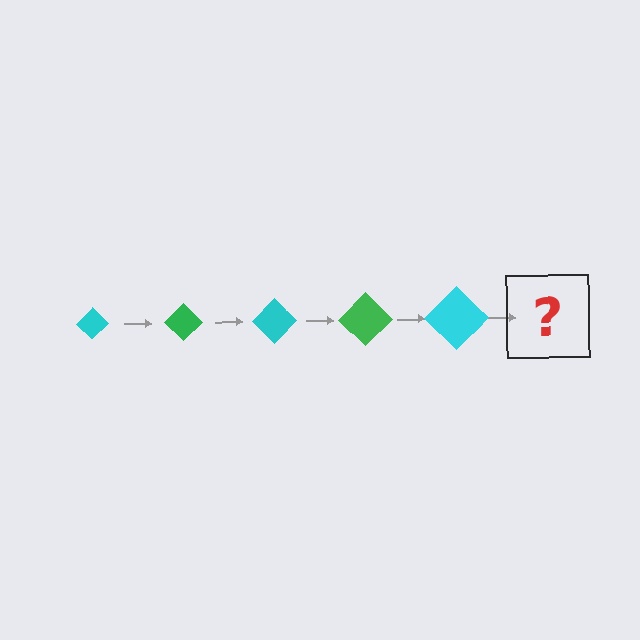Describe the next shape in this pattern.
It should be a green diamond, larger than the previous one.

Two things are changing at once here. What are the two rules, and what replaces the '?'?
The two rules are that the diamond grows larger each step and the color cycles through cyan and green. The '?' should be a green diamond, larger than the previous one.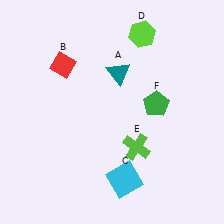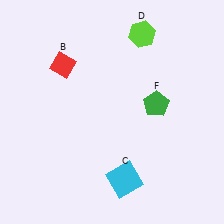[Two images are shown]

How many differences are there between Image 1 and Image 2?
There are 2 differences between the two images.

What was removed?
The lime cross (E), the teal triangle (A) were removed in Image 2.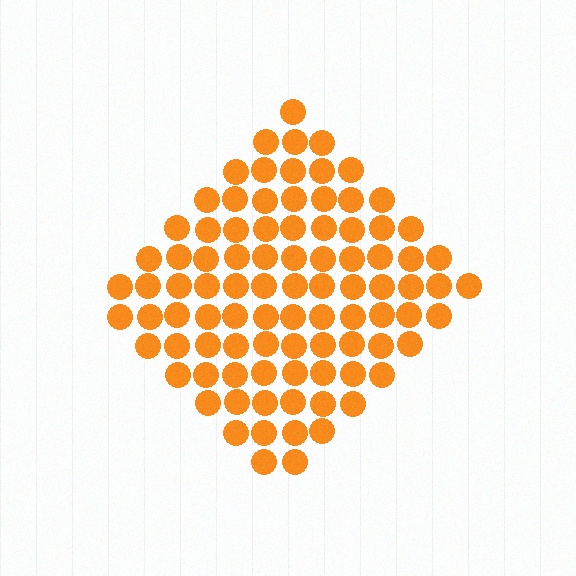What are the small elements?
The small elements are circles.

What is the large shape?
The large shape is a diamond.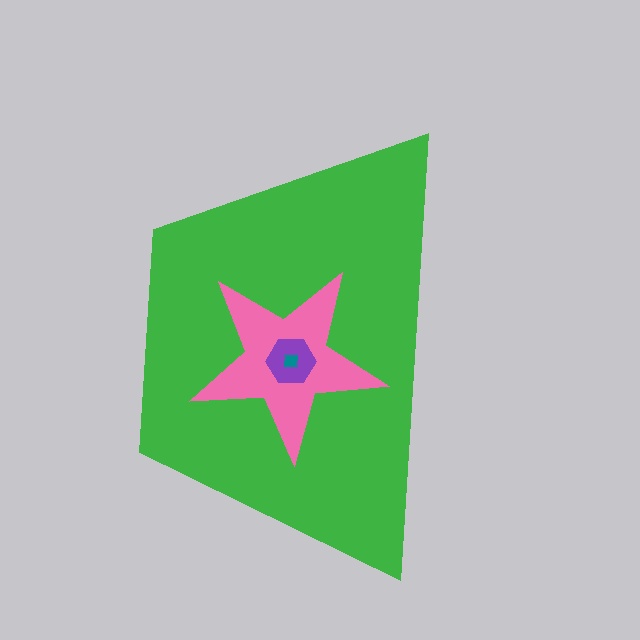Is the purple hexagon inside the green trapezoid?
Yes.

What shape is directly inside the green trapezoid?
The pink star.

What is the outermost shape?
The green trapezoid.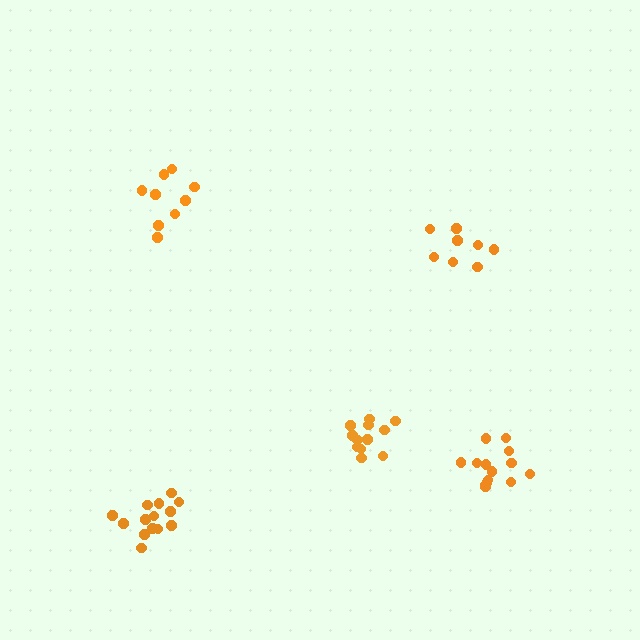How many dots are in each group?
Group 1: 9 dots, Group 2: 14 dots, Group 3: 8 dots, Group 4: 12 dots, Group 5: 14 dots (57 total).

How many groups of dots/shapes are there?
There are 5 groups.